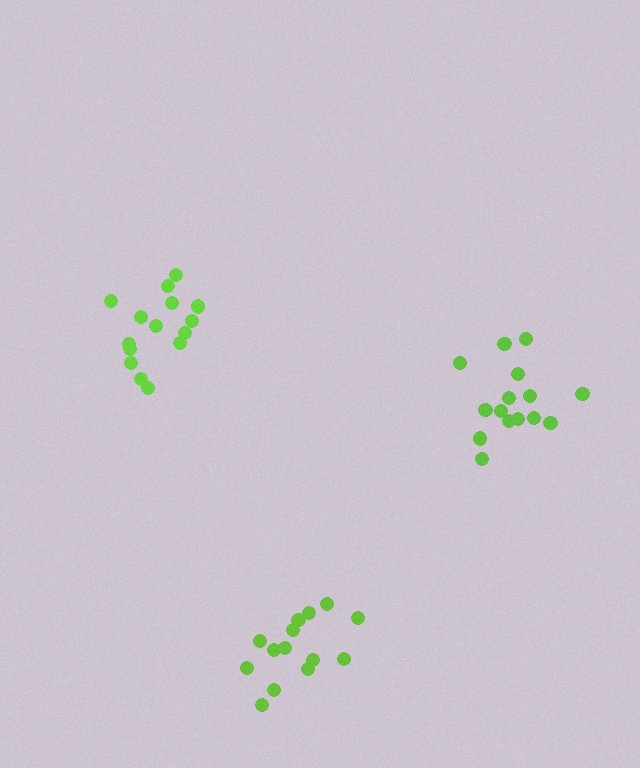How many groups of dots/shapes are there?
There are 3 groups.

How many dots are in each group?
Group 1: 14 dots, Group 2: 15 dots, Group 3: 15 dots (44 total).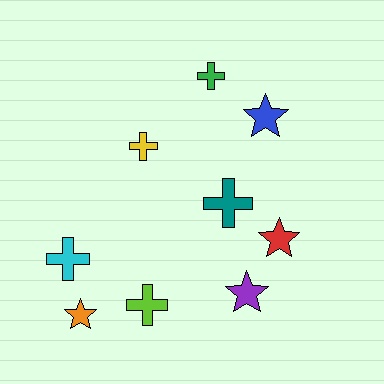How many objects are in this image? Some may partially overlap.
There are 9 objects.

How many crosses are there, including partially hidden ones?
There are 5 crosses.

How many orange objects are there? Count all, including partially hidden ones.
There is 1 orange object.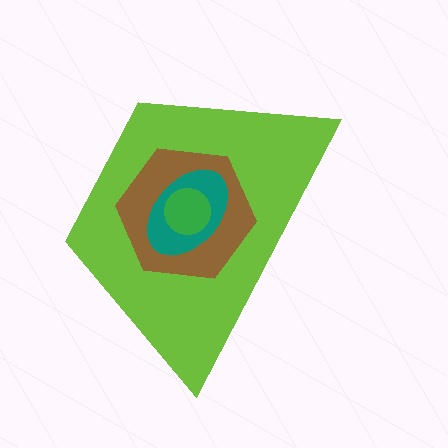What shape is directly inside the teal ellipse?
The green circle.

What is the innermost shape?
The green circle.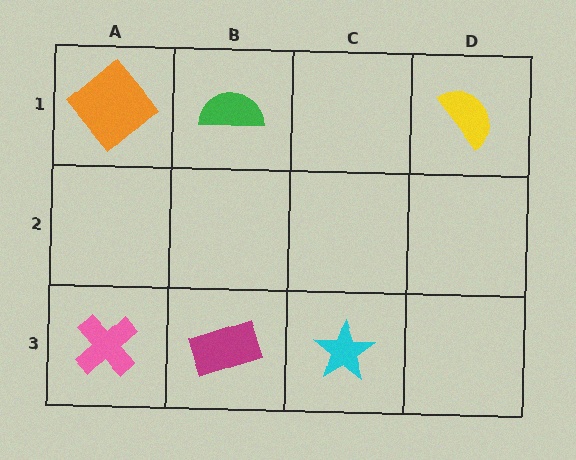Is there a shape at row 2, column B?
No, that cell is empty.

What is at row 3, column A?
A pink cross.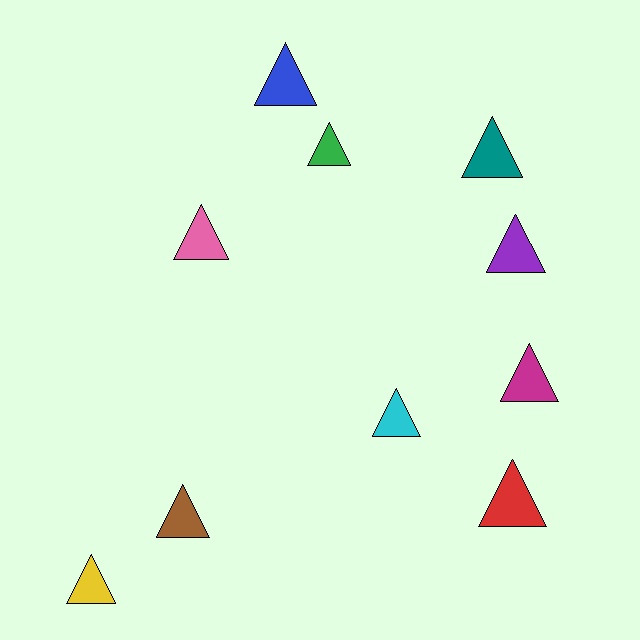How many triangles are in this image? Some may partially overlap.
There are 10 triangles.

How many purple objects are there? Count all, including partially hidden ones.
There is 1 purple object.